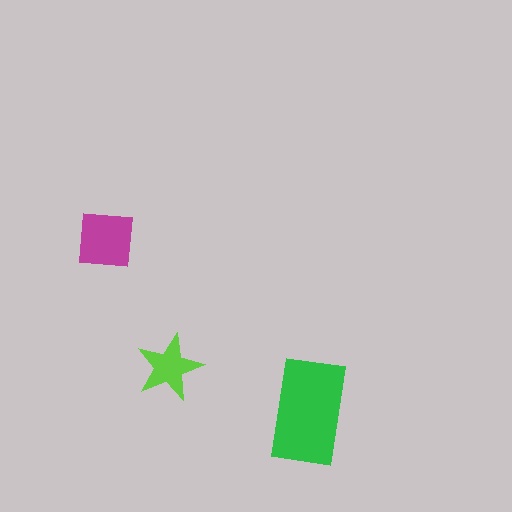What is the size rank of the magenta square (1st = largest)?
2nd.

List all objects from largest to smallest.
The green rectangle, the magenta square, the lime star.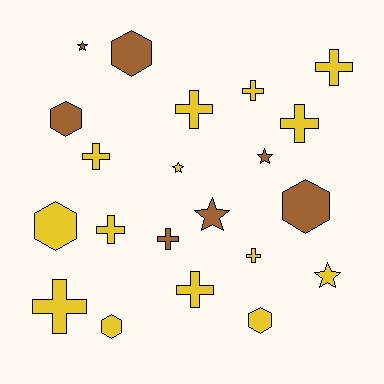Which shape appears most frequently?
Cross, with 10 objects.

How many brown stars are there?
There are 3 brown stars.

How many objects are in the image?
There are 21 objects.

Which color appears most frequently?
Yellow, with 14 objects.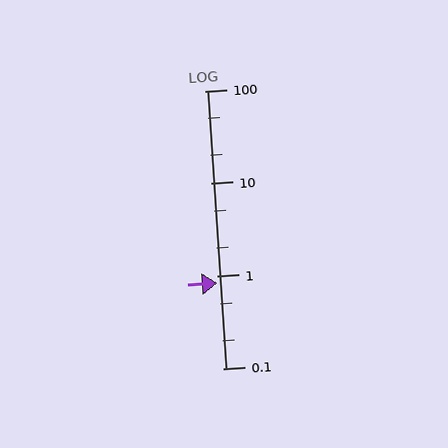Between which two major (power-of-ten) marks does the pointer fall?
The pointer is between 0.1 and 1.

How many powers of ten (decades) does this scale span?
The scale spans 3 decades, from 0.1 to 100.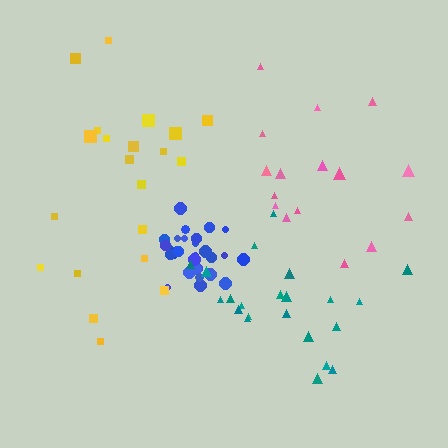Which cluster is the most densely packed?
Blue.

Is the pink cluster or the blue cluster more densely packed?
Blue.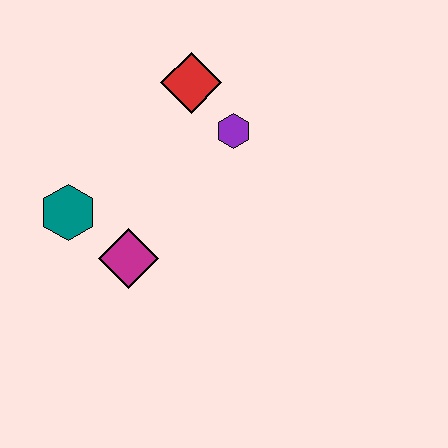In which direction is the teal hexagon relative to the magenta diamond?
The teal hexagon is to the left of the magenta diamond.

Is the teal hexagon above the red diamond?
No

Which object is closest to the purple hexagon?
The red diamond is closest to the purple hexagon.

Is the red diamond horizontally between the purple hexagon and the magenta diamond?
Yes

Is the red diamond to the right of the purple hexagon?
No